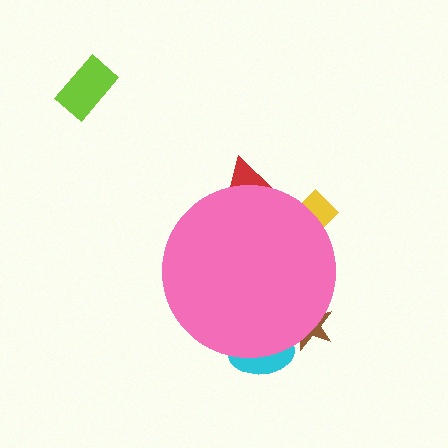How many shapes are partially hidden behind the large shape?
4 shapes are partially hidden.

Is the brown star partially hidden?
Yes, the brown star is partially hidden behind the pink circle.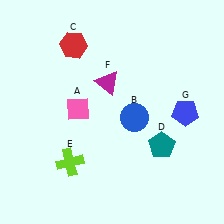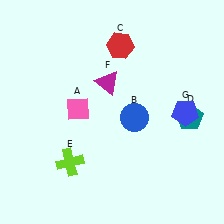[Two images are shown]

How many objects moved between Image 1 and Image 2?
2 objects moved between the two images.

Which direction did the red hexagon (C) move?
The red hexagon (C) moved right.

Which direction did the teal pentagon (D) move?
The teal pentagon (D) moved right.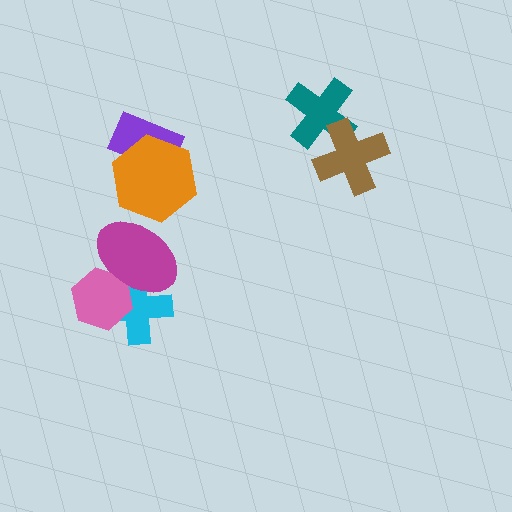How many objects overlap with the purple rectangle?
1 object overlaps with the purple rectangle.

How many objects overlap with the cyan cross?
2 objects overlap with the cyan cross.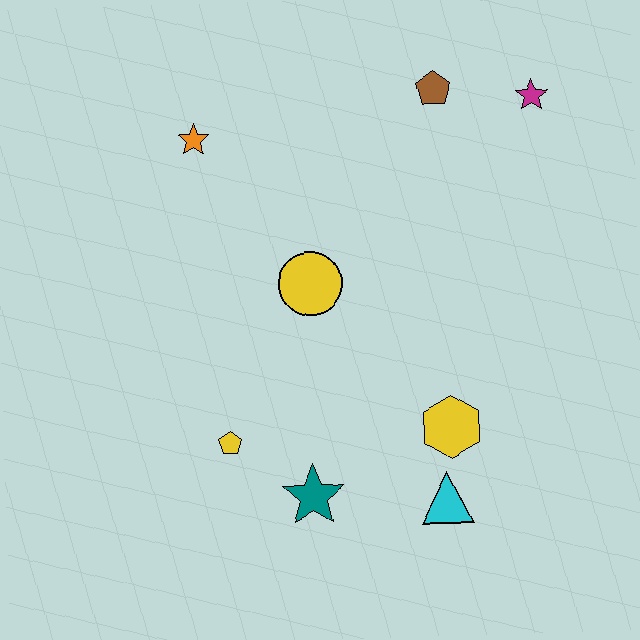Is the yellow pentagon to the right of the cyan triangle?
No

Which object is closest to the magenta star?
The brown pentagon is closest to the magenta star.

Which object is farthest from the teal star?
The magenta star is farthest from the teal star.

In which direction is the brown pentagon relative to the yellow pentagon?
The brown pentagon is above the yellow pentagon.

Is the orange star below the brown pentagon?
Yes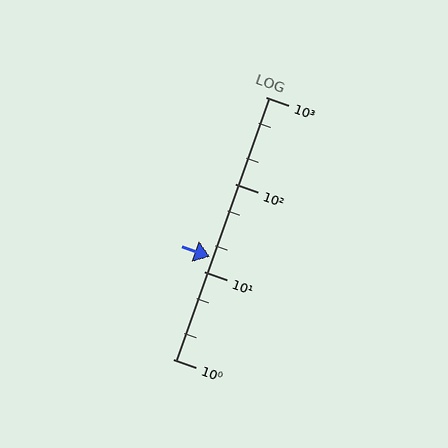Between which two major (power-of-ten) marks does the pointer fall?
The pointer is between 10 and 100.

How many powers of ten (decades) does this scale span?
The scale spans 3 decades, from 1 to 1000.